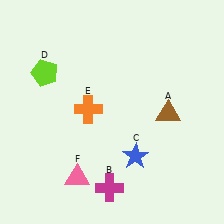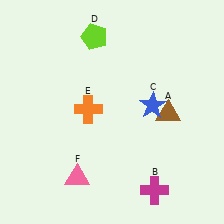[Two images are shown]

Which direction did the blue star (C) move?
The blue star (C) moved up.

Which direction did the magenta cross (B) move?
The magenta cross (B) moved right.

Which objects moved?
The objects that moved are: the magenta cross (B), the blue star (C), the lime pentagon (D).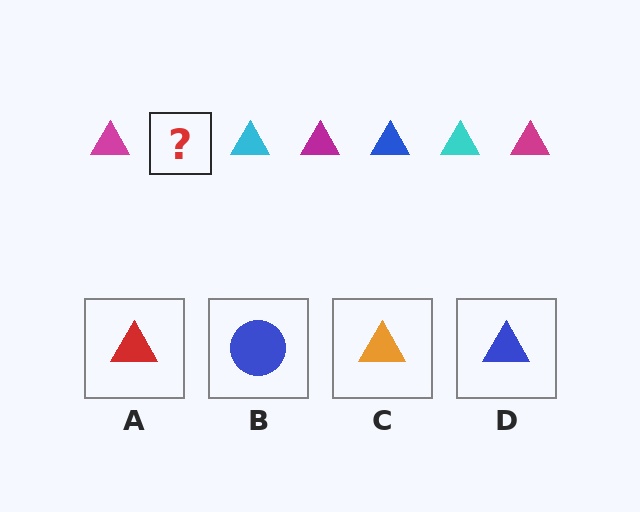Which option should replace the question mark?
Option D.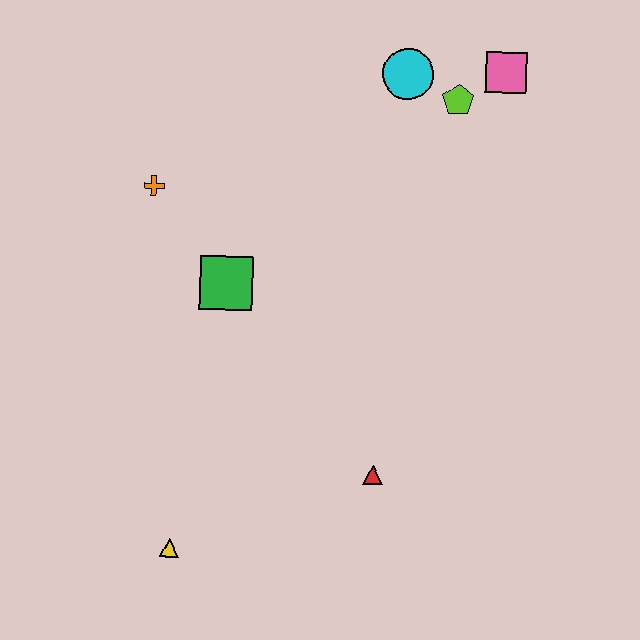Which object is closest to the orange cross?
The green square is closest to the orange cross.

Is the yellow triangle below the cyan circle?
Yes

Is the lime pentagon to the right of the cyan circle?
Yes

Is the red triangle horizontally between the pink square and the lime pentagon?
No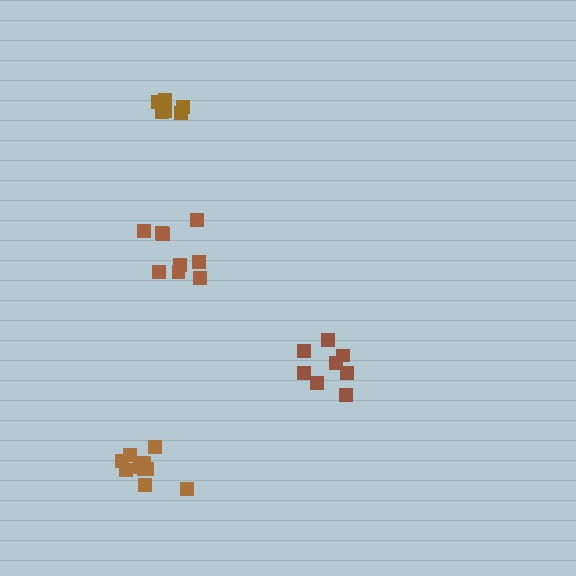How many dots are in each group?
Group 1: 8 dots, Group 2: 6 dots, Group 3: 10 dots, Group 4: 9 dots (33 total).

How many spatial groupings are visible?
There are 4 spatial groupings.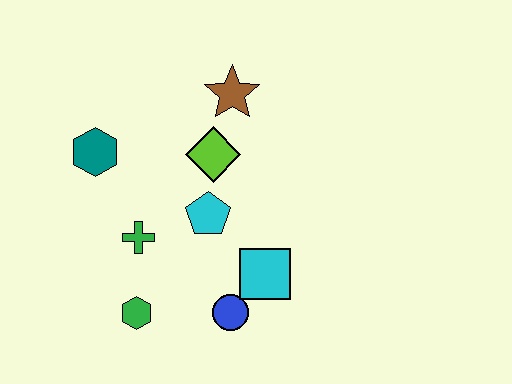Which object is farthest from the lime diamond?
The green hexagon is farthest from the lime diamond.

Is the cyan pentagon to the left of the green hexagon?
No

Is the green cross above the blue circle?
Yes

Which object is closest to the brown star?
The lime diamond is closest to the brown star.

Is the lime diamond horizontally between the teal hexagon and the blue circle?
Yes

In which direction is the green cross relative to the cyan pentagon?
The green cross is to the left of the cyan pentagon.